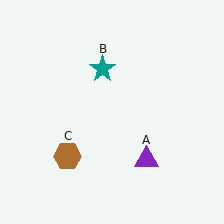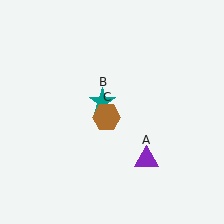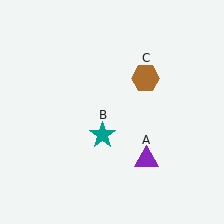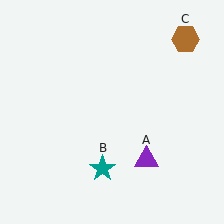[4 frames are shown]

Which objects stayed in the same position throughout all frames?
Purple triangle (object A) remained stationary.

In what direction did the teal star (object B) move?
The teal star (object B) moved down.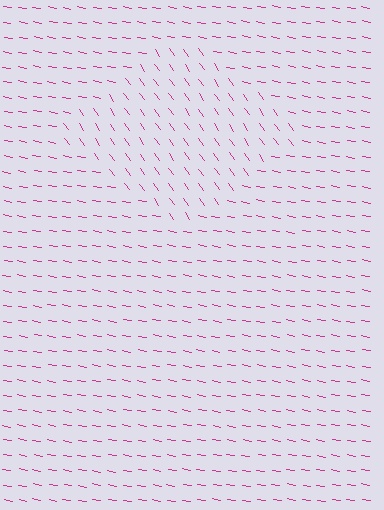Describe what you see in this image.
The image is filled with small magenta line segments. A diamond region in the image has lines oriented differently from the surrounding lines, creating a visible texture boundary.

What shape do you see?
I see a diamond.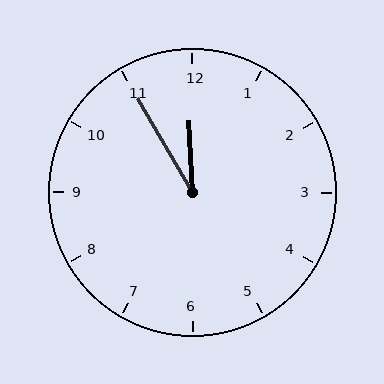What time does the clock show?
11:55.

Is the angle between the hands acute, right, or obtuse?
It is acute.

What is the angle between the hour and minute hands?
Approximately 28 degrees.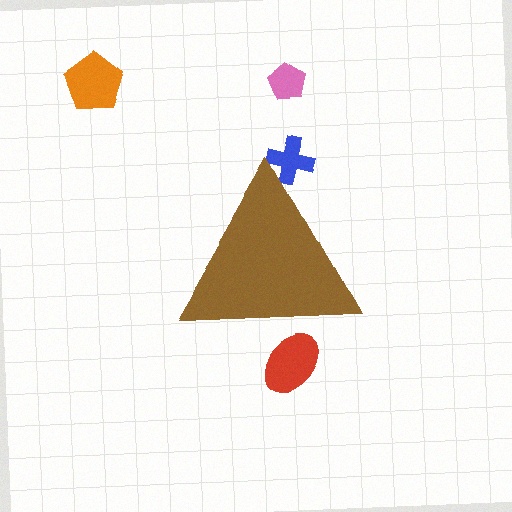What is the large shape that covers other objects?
A brown triangle.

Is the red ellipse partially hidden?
Yes, the red ellipse is partially hidden behind the brown triangle.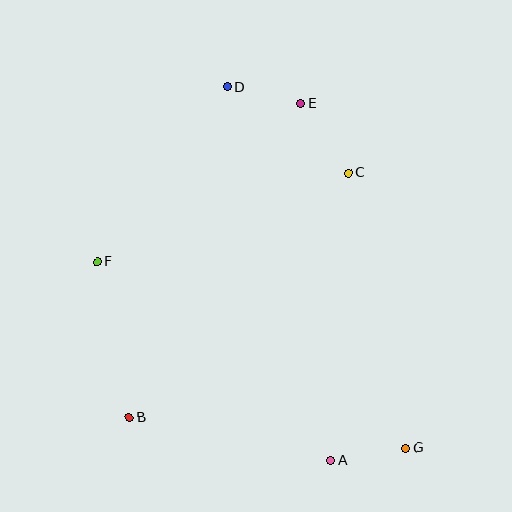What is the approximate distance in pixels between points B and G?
The distance between B and G is approximately 278 pixels.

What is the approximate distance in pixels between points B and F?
The distance between B and F is approximately 159 pixels.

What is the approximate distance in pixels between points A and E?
The distance between A and E is approximately 358 pixels.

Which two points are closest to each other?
Points D and E are closest to each other.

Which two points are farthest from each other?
Points D and G are farthest from each other.